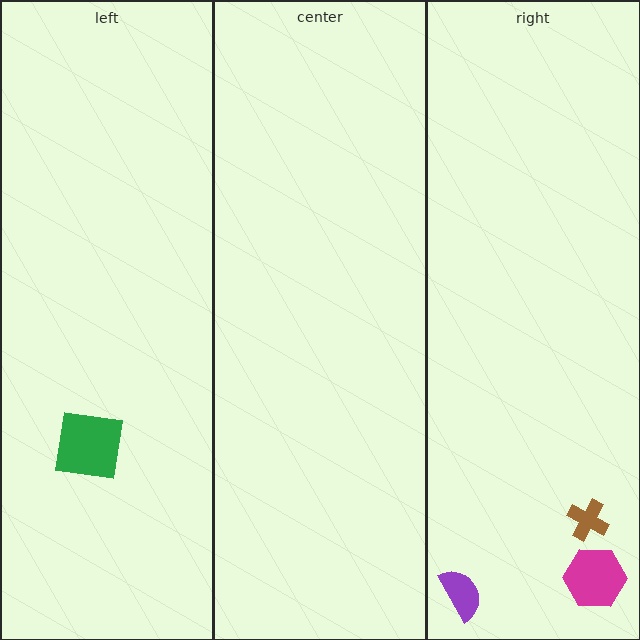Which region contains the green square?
The left region.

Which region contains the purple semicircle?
The right region.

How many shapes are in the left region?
1.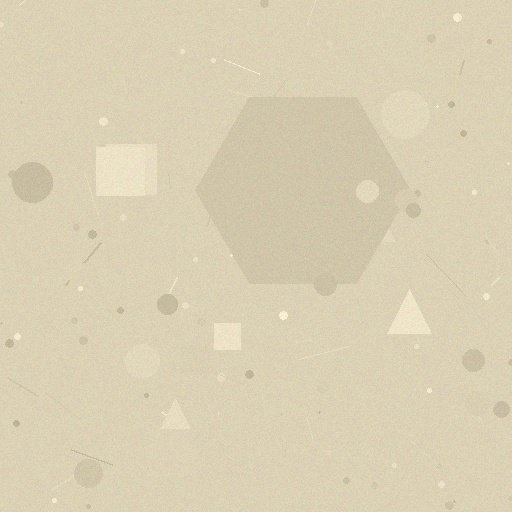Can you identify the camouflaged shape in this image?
The camouflaged shape is a hexagon.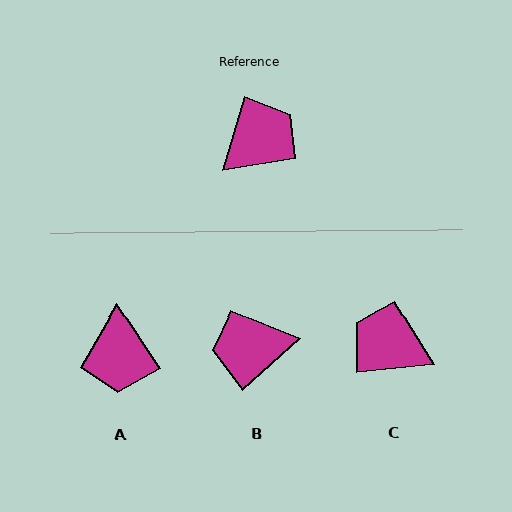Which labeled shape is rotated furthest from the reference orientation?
B, about 149 degrees away.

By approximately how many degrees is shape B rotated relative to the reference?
Approximately 149 degrees counter-clockwise.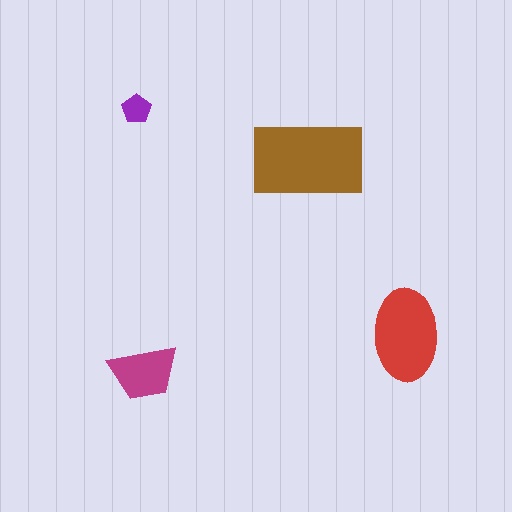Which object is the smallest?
The purple pentagon.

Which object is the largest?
The brown rectangle.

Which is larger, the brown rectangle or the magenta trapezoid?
The brown rectangle.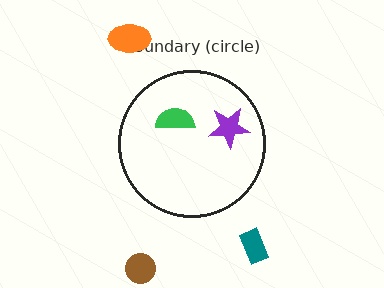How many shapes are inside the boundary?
2 inside, 3 outside.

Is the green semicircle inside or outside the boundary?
Inside.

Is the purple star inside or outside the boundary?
Inside.